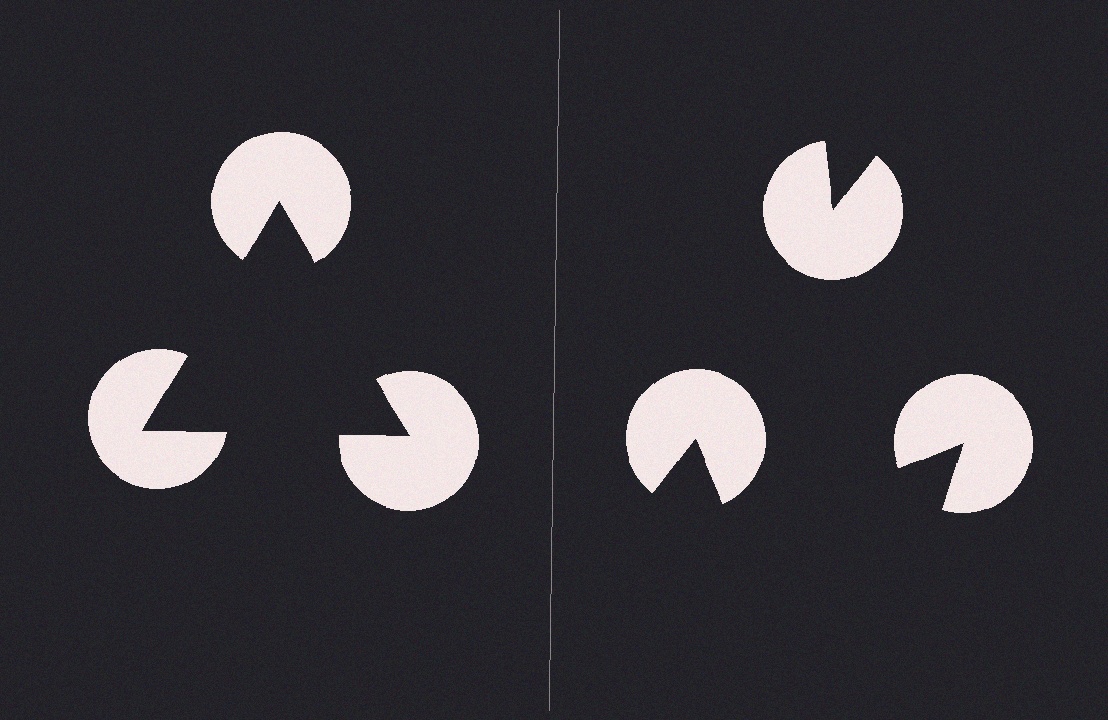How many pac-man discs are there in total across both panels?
6 — 3 on each side.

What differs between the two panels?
The pac-man discs are positioned identically on both sides; only the wedge orientations differ. On the left they align to a triangle; on the right they are misaligned.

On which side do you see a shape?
An illusory triangle appears on the left side. On the right side the wedge cuts are rotated, so no coherent shape forms.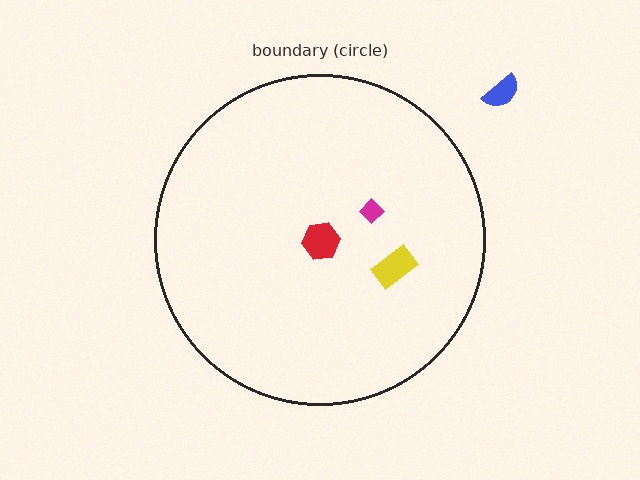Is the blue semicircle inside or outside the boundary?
Outside.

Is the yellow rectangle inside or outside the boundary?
Inside.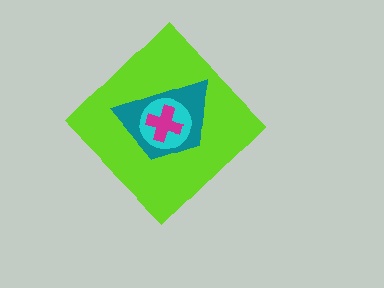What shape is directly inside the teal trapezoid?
The cyan circle.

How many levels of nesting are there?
4.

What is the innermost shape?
The magenta cross.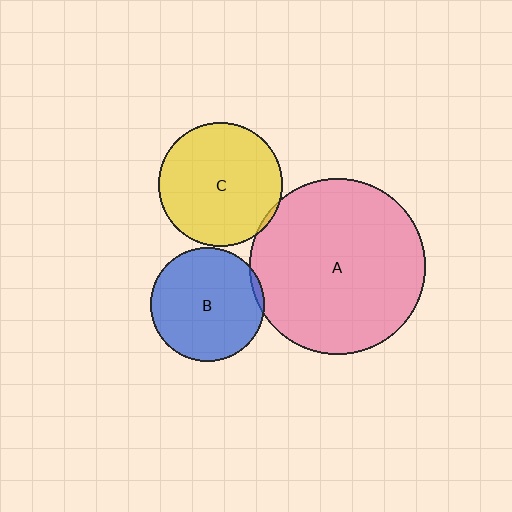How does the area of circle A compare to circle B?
Approximately 2.4 times.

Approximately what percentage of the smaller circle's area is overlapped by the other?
Approximately 5%.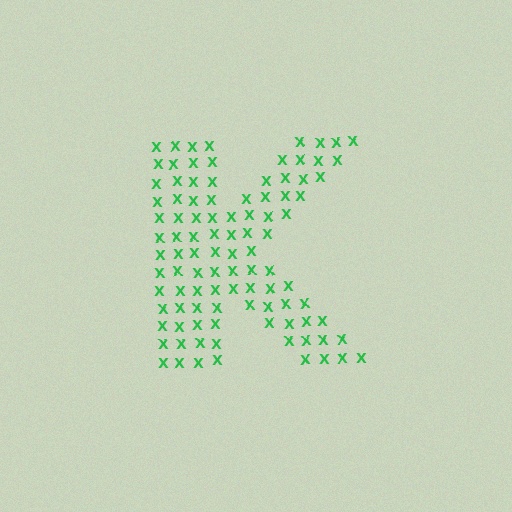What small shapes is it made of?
It is made of small letter X's.